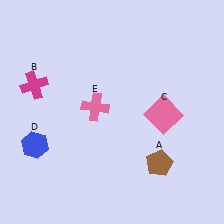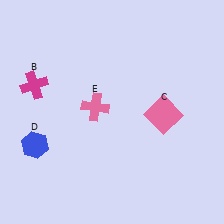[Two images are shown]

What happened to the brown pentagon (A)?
The brown pentagon (A) was removed in Image 2. It was in the bottom-right area of Image 1.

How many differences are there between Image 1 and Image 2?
There is 1 difference between the two images.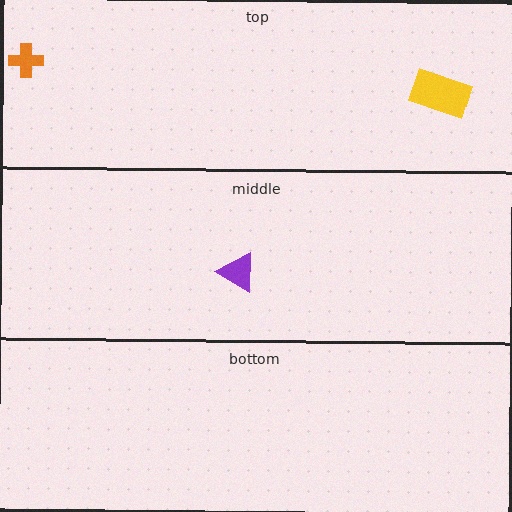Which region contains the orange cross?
The top region.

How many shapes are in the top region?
2.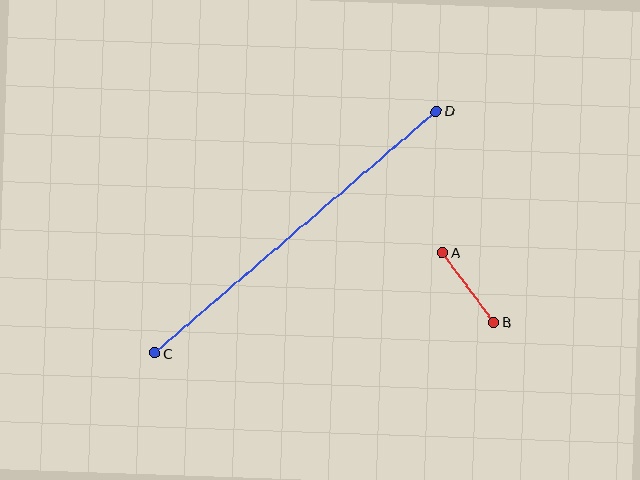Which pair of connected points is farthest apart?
Points C and D are farthest apart.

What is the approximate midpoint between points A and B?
The midpoint is at approximately (468, 287) pixels.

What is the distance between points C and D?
The distance is approximately 371 pixels.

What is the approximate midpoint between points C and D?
The midpoint is at approximately (295, 232) pixels.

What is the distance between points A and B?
The distance is approximately 87 pixels.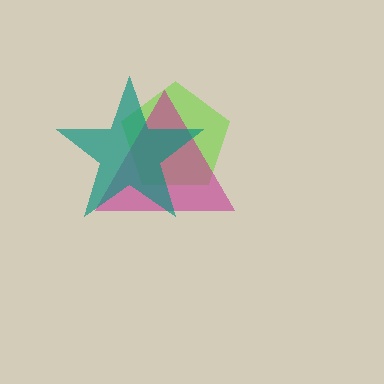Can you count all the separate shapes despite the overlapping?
Yes, there are 3 separate shapes.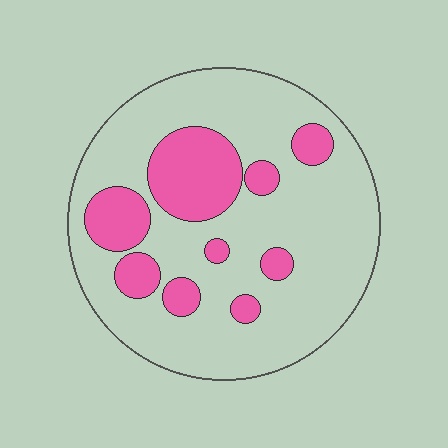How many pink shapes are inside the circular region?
9.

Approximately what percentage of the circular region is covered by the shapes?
Approximately 25%.